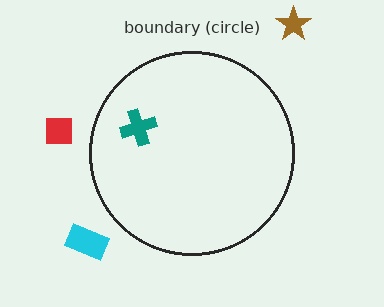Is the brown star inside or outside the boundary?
Outside.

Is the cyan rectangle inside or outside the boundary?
Outside.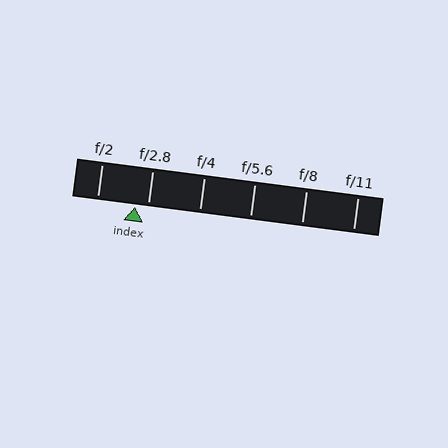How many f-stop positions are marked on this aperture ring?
There are 6 f-stop positions marked.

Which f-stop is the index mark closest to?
The index mark is closest to f/2.8.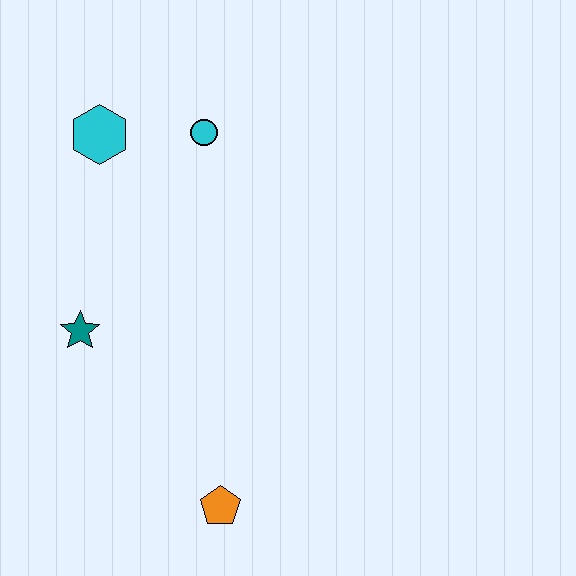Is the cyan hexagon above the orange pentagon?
Yes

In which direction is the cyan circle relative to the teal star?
The cyan circle is above the teal star.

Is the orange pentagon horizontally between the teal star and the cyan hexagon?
No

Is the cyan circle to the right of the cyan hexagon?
Yes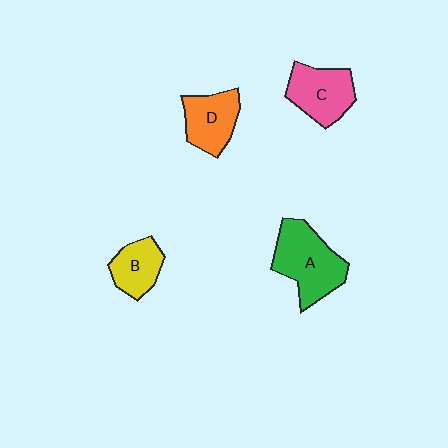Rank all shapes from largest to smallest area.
From largest to smallest: A (green), C (pink), D (orange), B (yellow).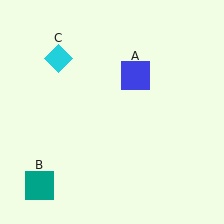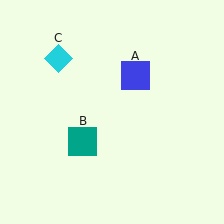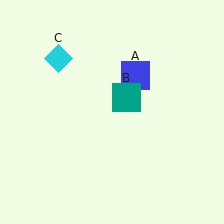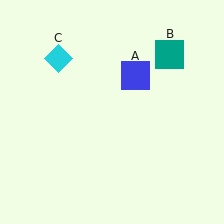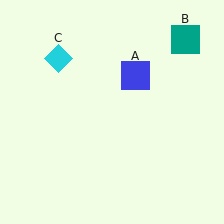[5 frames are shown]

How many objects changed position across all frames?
1 object changed position: teal square (object B).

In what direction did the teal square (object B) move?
The teal square (object B) moved up and to the right.